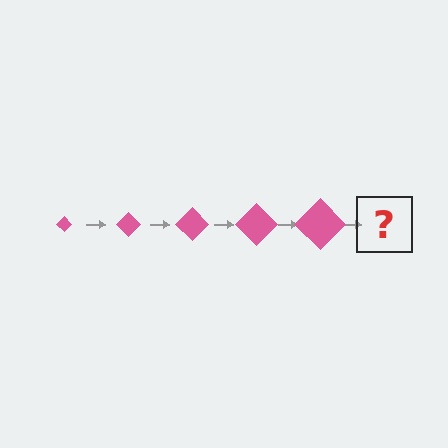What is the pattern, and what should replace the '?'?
The pattern is that the diamond gets progressively larger each step. The '?' should be a pink diamond, larger than the previous one.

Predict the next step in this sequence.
The next step is a pink diamond, larger than the previous one.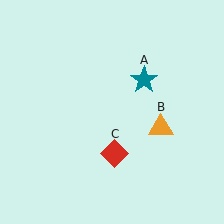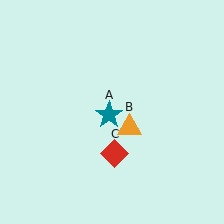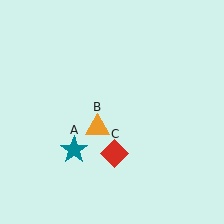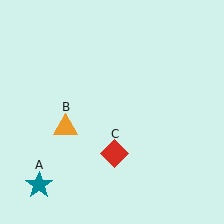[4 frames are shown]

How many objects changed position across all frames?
2 objects changed position: teal star (object A), orange triangle (object B).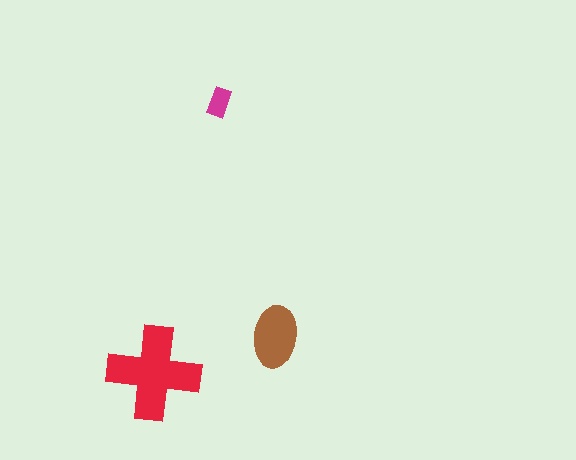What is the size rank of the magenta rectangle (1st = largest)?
3rd.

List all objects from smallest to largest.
The magenta rectangle, the brown ellipse, the red cross.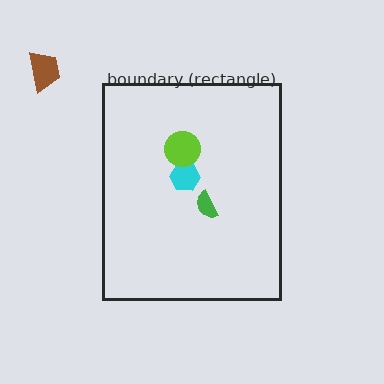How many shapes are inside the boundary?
3 inside, 1 outside.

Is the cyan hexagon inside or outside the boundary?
Inside.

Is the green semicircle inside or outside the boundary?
Inside.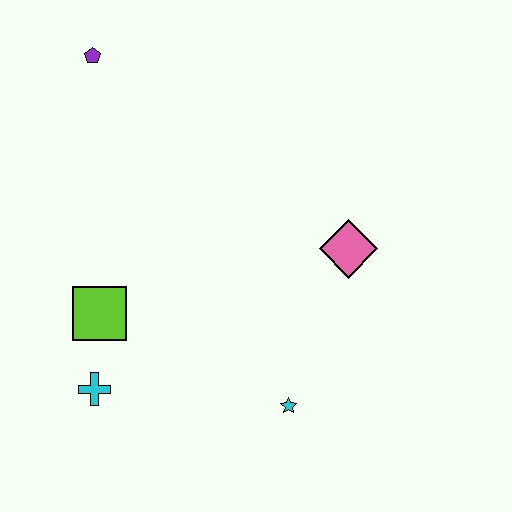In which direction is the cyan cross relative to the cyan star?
The cyan cross is to the left of the cyan star.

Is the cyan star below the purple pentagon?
Yes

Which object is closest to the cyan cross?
The lime square is closest to the cyan cross.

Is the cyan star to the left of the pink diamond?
Yes